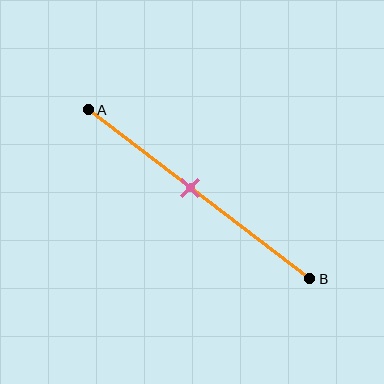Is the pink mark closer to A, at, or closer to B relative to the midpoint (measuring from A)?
The pink mark is closer to point A than the midpoint of segment AB.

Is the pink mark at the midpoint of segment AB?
No, the mark is at about 45% from A, not at the 50% midpoint.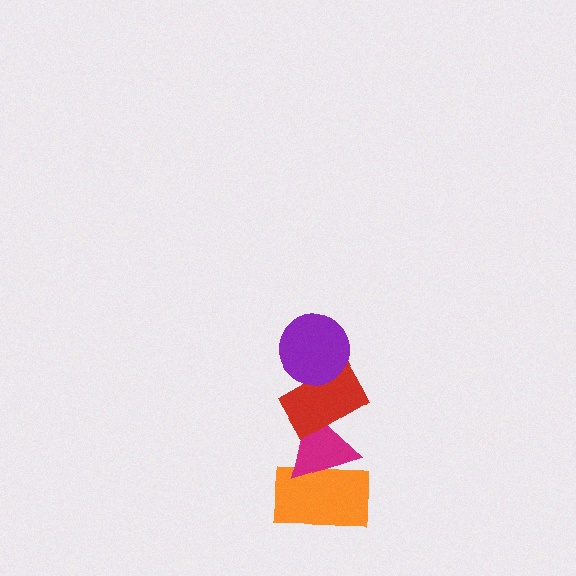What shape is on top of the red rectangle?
The purple circle is on top of the red rectangle.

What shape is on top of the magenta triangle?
The red rectangle is on top of the magenta triangle.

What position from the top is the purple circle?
The purple circle is 1st from the top.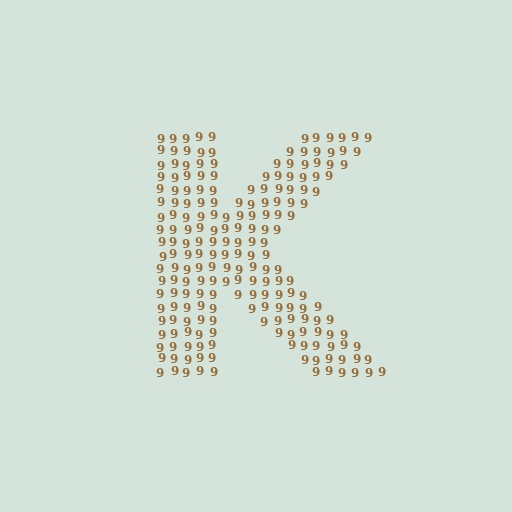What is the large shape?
The large shape is the letter K.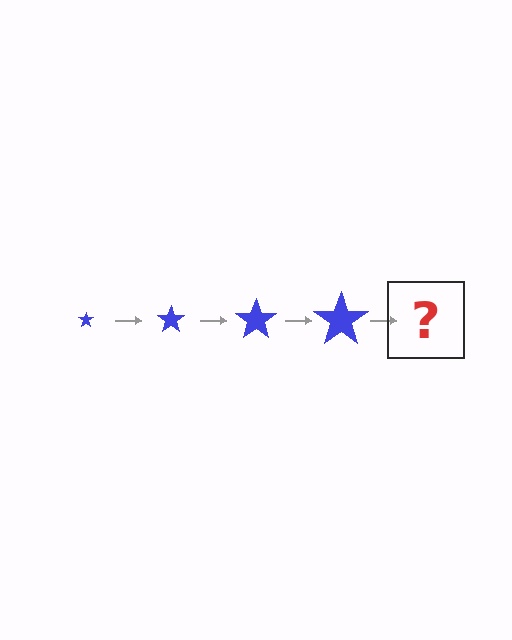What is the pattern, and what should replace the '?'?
The pattern is that the star gets progressively larger each step. The '?' should be a blue star, larger than the previous one.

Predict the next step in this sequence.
The next step is a blue star, larger than the previous one.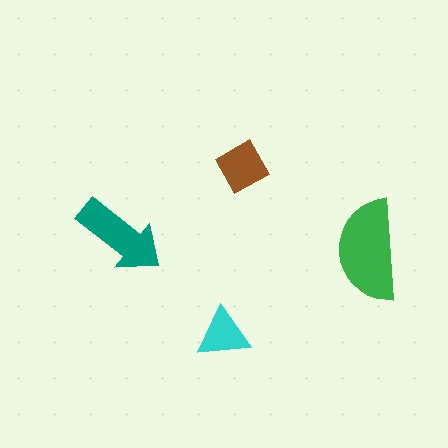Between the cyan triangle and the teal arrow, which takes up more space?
The teal arrow.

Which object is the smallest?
The cyan triangle.